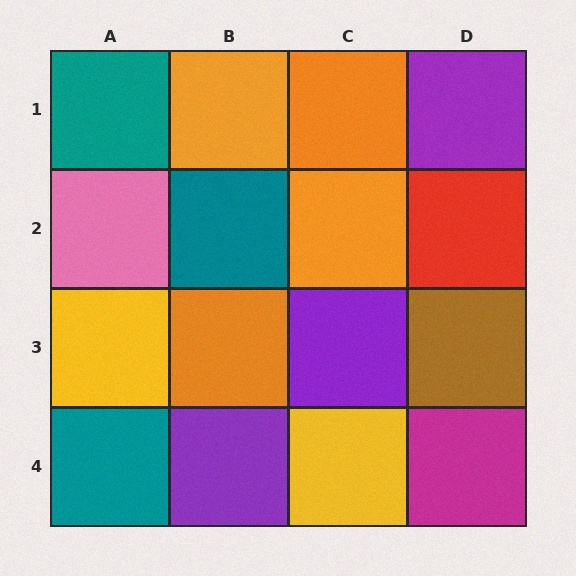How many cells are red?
1 cell is red.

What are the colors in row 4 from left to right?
Teal, purple, yellow, magenta.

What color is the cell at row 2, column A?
Pink.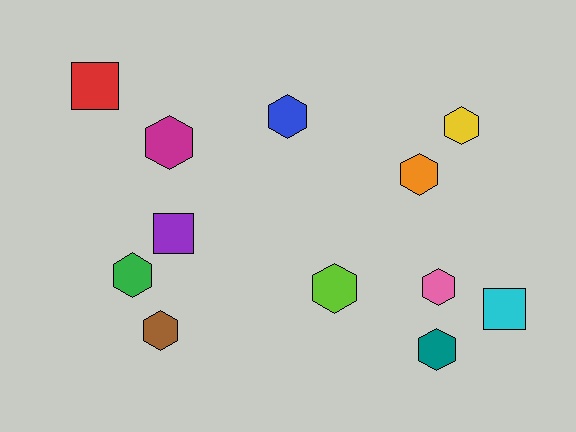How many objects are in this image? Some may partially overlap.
There are 12 objects.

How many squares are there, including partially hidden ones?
There are 3 squares.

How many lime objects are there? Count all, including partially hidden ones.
There is 1 lime object.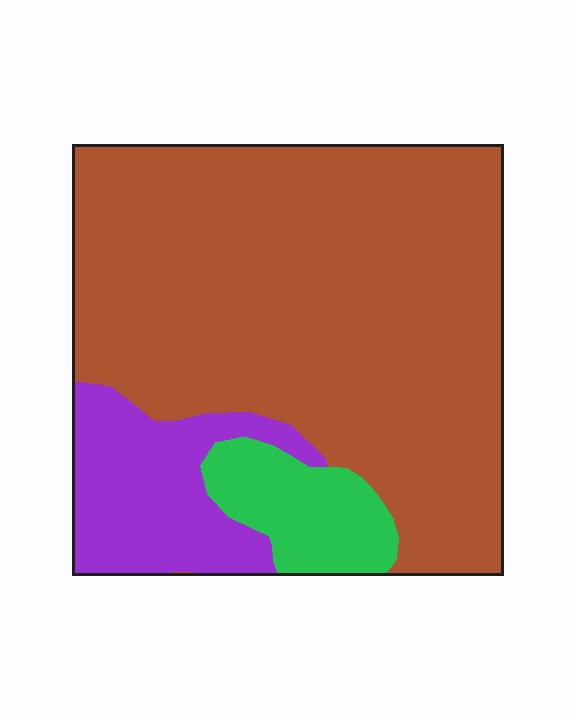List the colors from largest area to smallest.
From largest to smallest: brown, purple, green.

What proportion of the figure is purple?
Purple takes up about one sixth (1/6) of the figure.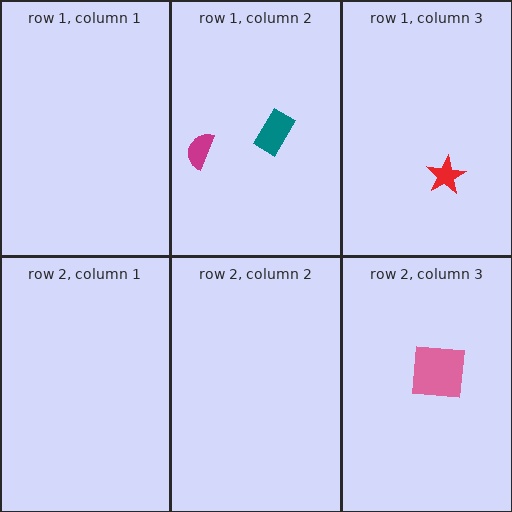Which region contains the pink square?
The row 2, column 3 region.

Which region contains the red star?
The row 1, column 3 region.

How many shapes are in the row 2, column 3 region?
1.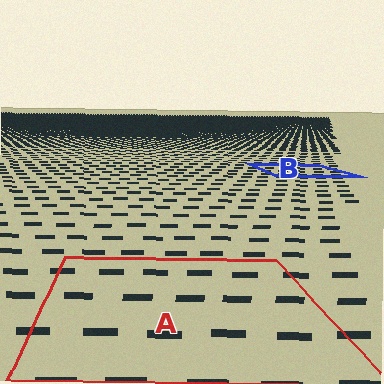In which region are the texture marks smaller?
The texture marks are smaller in region B, because it is farther away.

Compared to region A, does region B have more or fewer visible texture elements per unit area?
Region B has more texture elements per unit area — they are packed more densely because it is farther away.